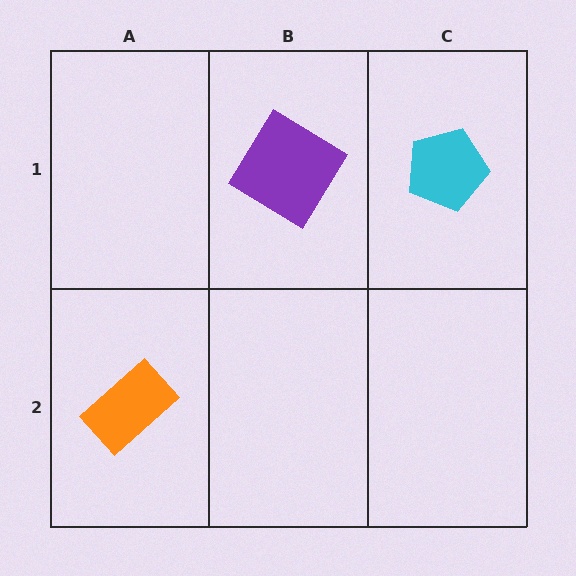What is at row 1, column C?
A cyan pentagon.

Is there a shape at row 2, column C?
No, that cell is empty.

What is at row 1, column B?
A purple diamond.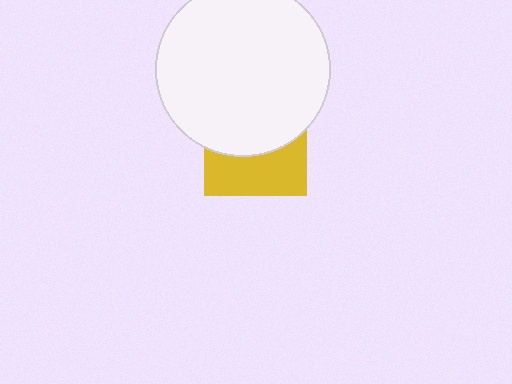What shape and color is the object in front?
The object in front is a white circle.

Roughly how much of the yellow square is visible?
A small part of it is visible (roughly 44%).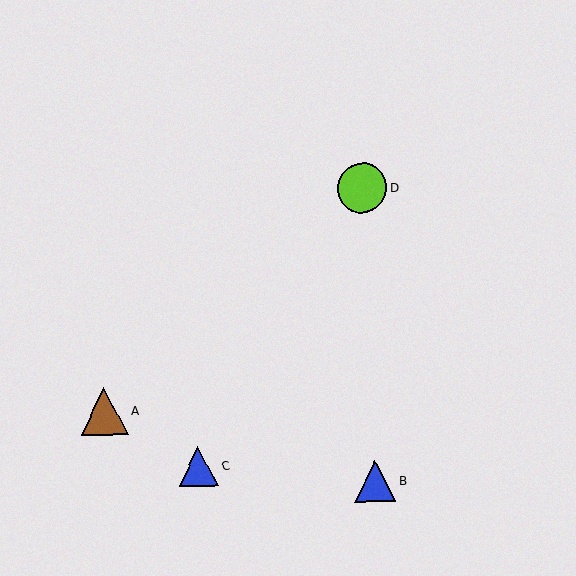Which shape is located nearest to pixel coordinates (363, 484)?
The blue triangle (labeled B) at (375, 481) is nearest to that location.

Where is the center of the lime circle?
The center of the lime circle is at (362, 188).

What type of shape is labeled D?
Shape D is a lime circle.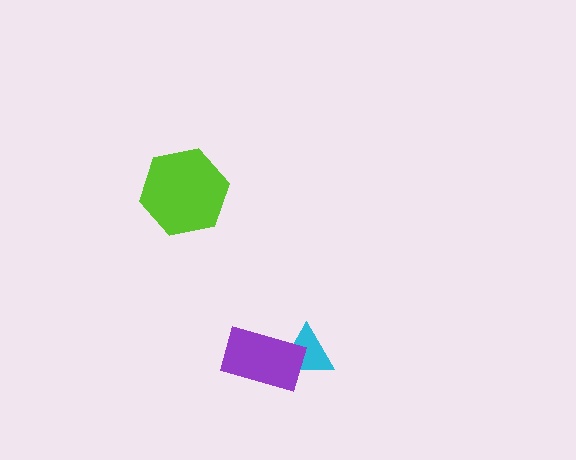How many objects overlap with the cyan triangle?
1 object overlaps with the cyan triangle.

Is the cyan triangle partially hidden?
Yes, it is partially covered by another shape.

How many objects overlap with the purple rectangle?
1 object overlaps with the purple rectangle.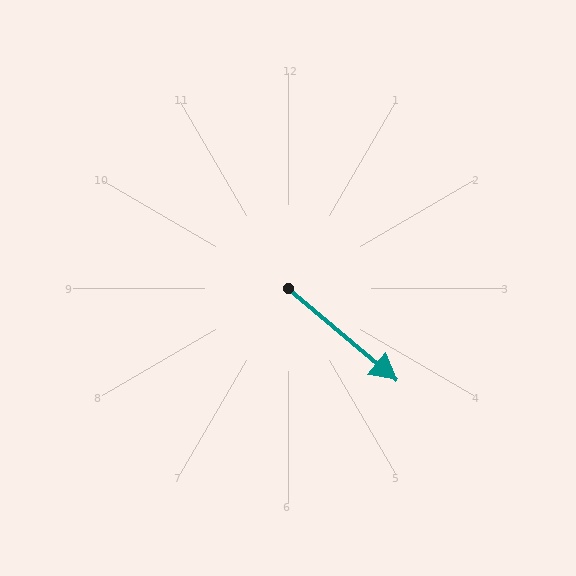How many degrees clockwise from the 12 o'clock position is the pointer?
Approximately 130 degrees.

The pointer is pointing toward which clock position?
Roughly 4 o'clock.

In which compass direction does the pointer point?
Southeast.